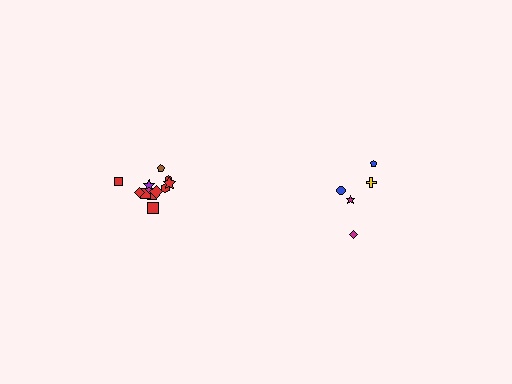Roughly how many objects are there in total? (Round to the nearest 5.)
Roughly 15 objects in total.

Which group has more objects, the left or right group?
The left group.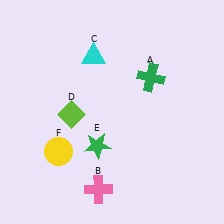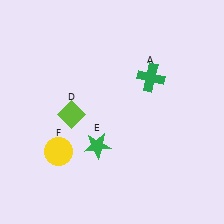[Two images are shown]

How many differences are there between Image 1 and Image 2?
There are 2 differences between the two images.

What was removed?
The pink cross (B), the cyan triangle (C) were removed in Image 2.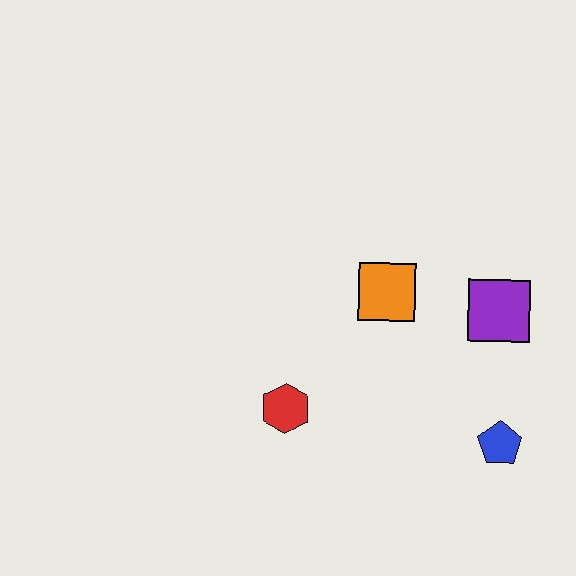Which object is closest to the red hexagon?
The orange square is closest to the red hexagon.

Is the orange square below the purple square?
No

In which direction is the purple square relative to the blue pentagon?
The purple square is above the blue pentagon.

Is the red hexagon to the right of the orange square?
No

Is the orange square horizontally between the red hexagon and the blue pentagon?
Yes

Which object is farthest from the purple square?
The red hexagon is farthest from the purple square.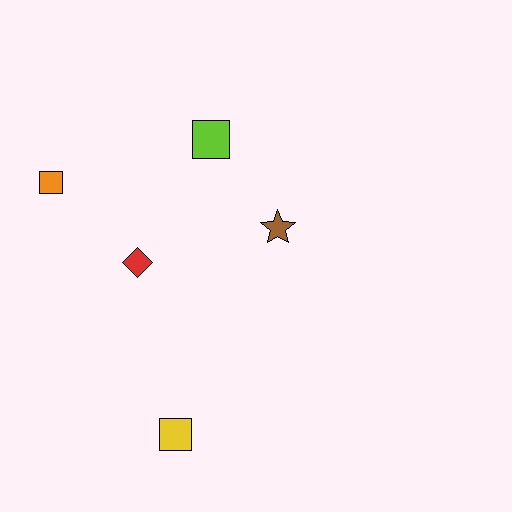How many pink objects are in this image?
There are no pink objects.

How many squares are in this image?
There are 3 squares.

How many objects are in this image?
There are 5 objects.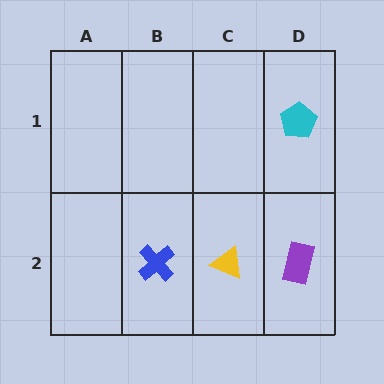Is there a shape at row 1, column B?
No, that cell is empty.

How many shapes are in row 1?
1 shape.